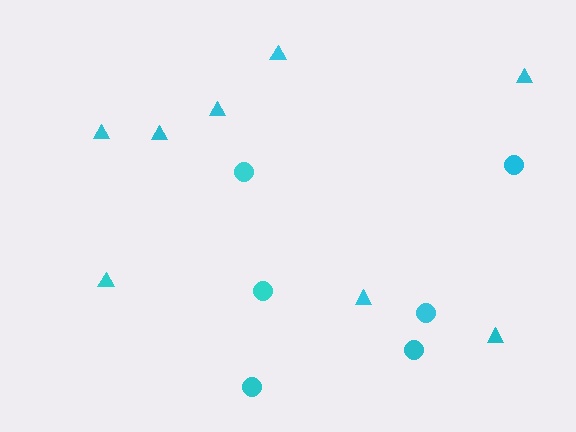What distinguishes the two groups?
There are 2 groups: one group of circles (6) and one group of triangles (8).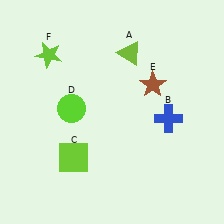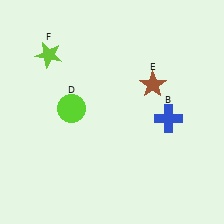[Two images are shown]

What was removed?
The lime triangle (A), the lime square (C) were removed in Image 2.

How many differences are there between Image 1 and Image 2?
There are 2 differences between the two images.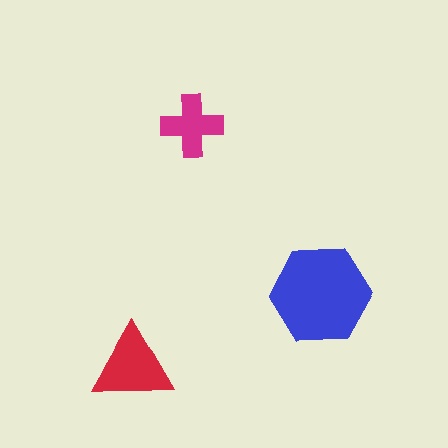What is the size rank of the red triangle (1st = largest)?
2nd.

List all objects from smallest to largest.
The magenta cross, the red triangle, the blue hexagon.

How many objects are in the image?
There are 3 objects in the image.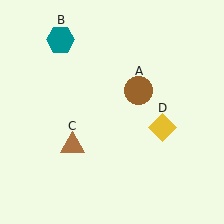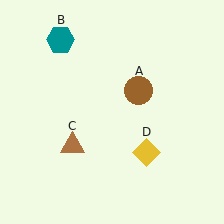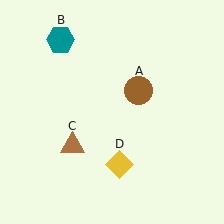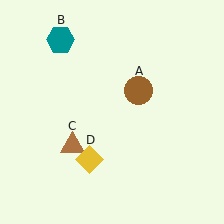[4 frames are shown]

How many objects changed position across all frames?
1 object changed position: yellow diamond (object D).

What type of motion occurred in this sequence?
The yellow diamond (object D) rotated clockwise around the center of the scene.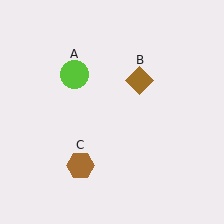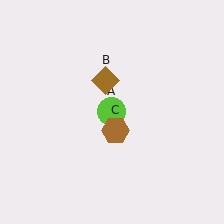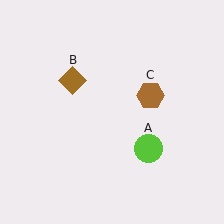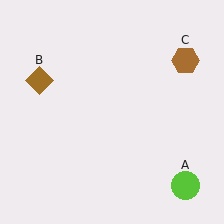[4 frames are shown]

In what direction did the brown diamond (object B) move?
The brown diamond (object B) moved left.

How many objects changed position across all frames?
3 objects changed position: lime circle (object A), brown diamond (object B), brown hexagon (object C).